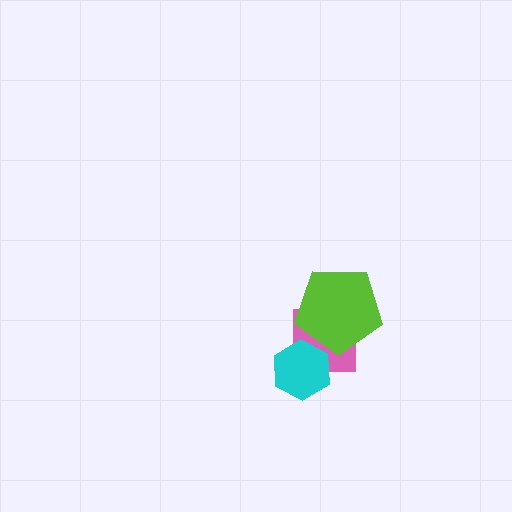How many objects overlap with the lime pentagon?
1 object overlaps with the lime pentagon.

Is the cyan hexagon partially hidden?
No, no other shape covers it.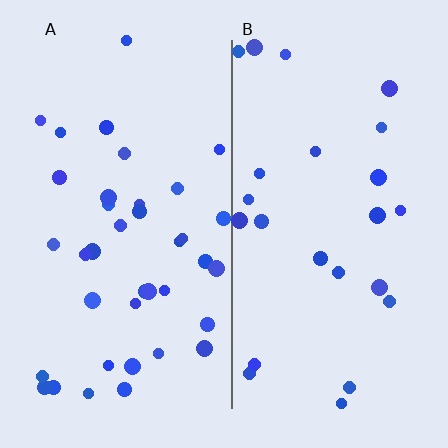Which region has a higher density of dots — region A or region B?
A (the left).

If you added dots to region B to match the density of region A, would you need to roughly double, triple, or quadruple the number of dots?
Approximately double.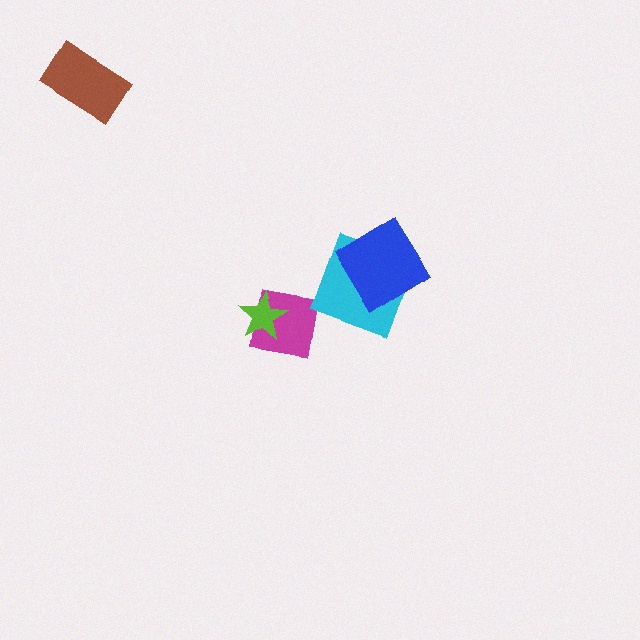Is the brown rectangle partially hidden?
No, no other shape covers it.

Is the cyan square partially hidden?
Yes, it is partially covered by another shape.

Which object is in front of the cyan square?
The blue diamond is in front of the cyan square.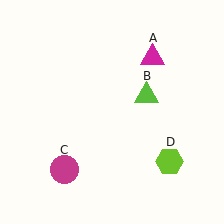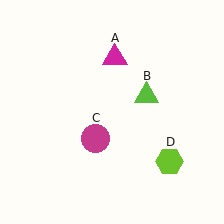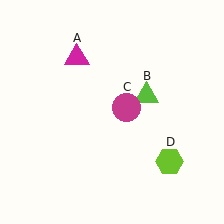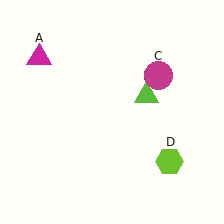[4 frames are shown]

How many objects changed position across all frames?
2 objects changed position: magenta triangle (object A), magenta circle (object C).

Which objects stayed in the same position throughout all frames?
Lime triangle (object B) and lime hexagon (object D) remained stationary.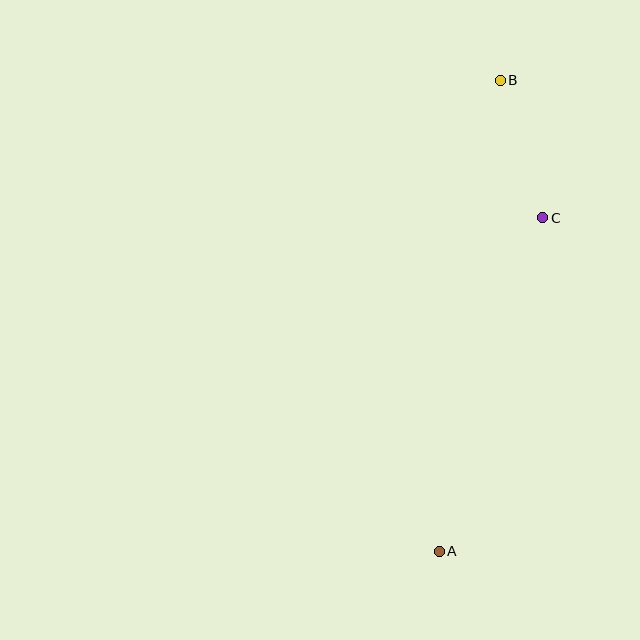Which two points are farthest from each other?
Points A and B are farthest from each other.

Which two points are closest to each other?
Points B and C are closest to each other.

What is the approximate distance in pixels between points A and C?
The distance between A and C is approximately 349 pixels.